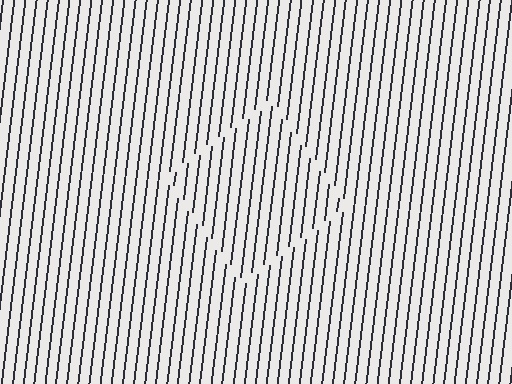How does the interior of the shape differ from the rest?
The interior of the shape contains the same grating, shifted by half a period — the contour is defined by the phase discontinuity where line-ends from the inner and outer gratings abut.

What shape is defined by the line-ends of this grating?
An illusory square. The interior of the shape contains the same grating, shifted by half a period — the contour is defined by the phase discontinuity where line-ends from the inner and outer gratings abut.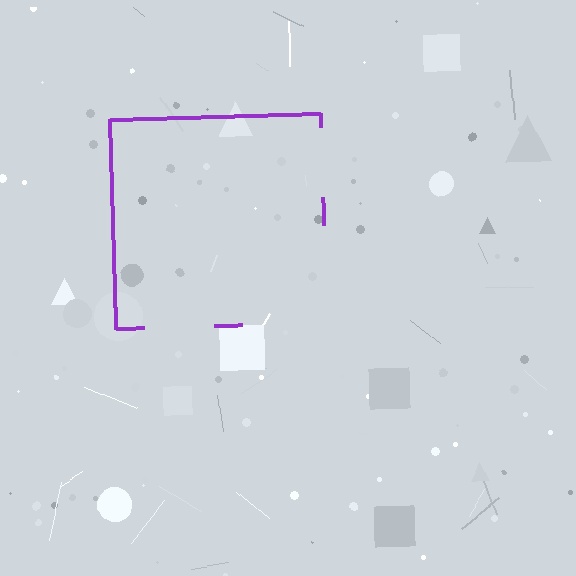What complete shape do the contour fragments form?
The contour fragments form a square.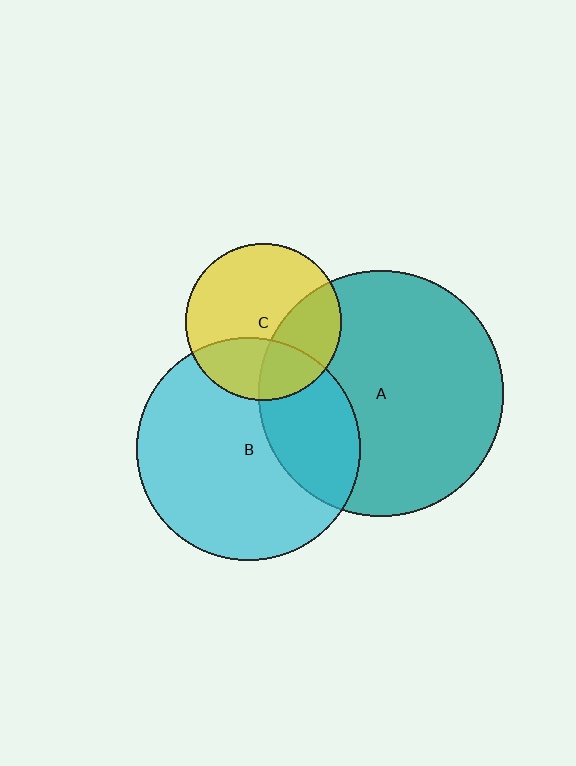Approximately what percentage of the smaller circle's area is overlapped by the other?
Approximately 30%.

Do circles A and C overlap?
Yes.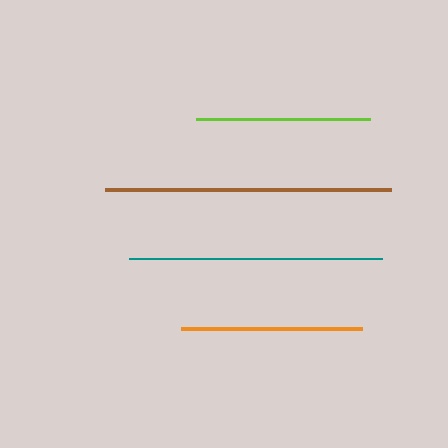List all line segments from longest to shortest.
From longest to shortest: brown, teal, orange, lime.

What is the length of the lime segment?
The lime segment is approximately 173 pixels long.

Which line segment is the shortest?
The lime line is the shortest at approximately 173 pixels.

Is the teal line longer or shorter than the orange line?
The teal line is longer than the orange line.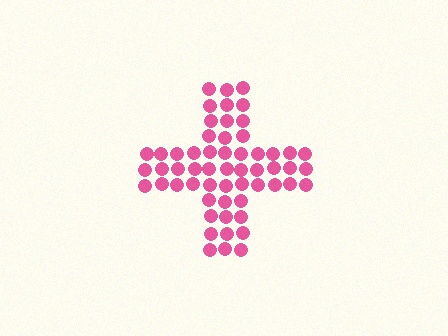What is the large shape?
The large shape is a cross.